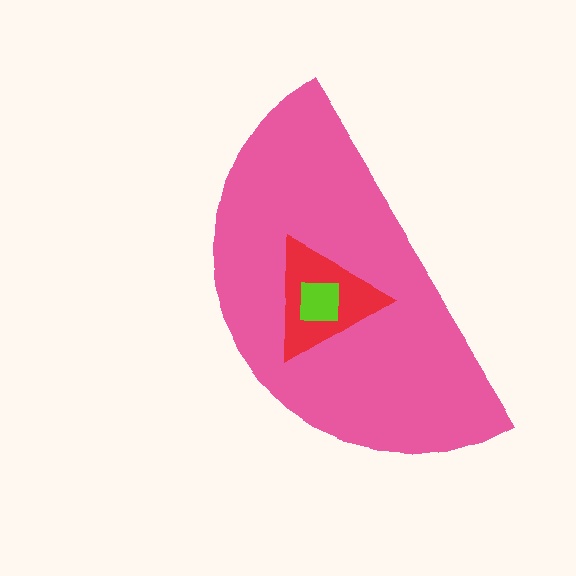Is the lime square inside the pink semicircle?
Yes.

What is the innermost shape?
The lime square.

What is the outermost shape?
The pink semicircle.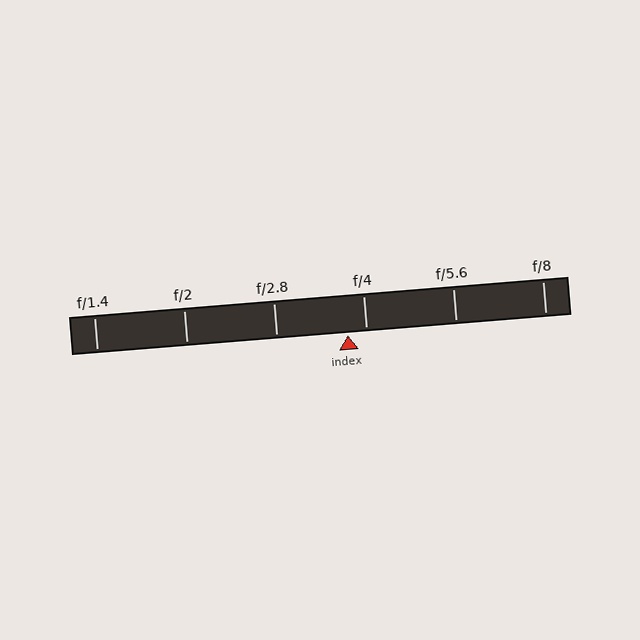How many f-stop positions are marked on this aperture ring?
There are 6 f-stop positions marked.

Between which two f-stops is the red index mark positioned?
The index mark is between f/2.8 and f/4.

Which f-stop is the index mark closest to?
The index mark is closest to f/4.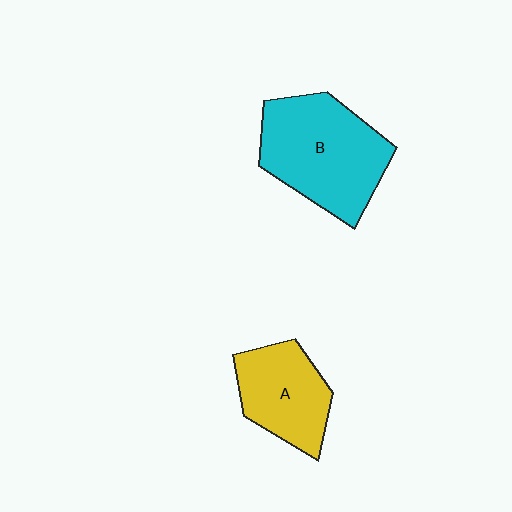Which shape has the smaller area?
Shape A (yellow).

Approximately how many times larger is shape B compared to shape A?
Approximately 1.5 times.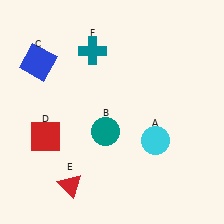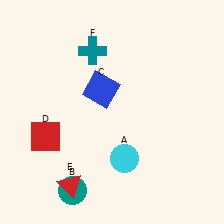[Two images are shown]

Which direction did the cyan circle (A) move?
The cyan circle (A) moved left.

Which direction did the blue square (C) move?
The blue square (C) moved right.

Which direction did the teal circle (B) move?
The teal circle (B) moved down.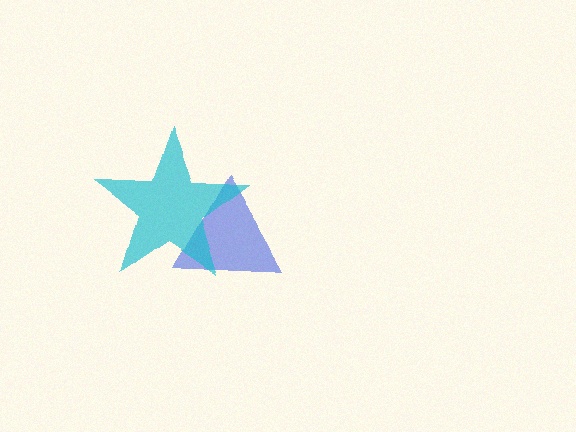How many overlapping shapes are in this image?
There are 2 overlapping shapes in the image.